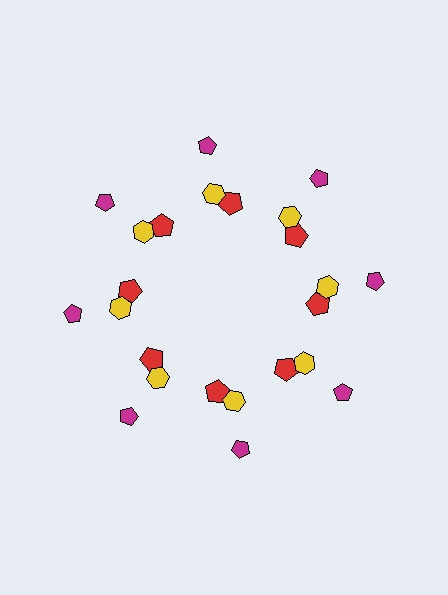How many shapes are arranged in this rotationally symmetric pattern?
There are 24 shapes, arranged in 8 groups of 3.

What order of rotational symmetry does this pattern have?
This pattern has 8-fold rotational symmetry.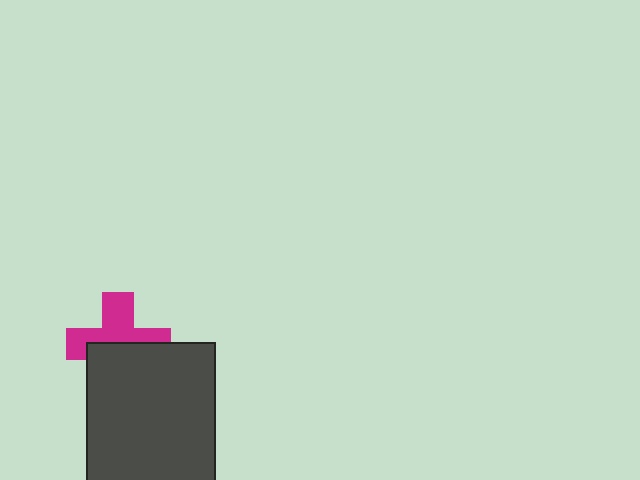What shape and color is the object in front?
The object in front is a dark gray rectangle.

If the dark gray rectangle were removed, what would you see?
You would see the complete magenta cross.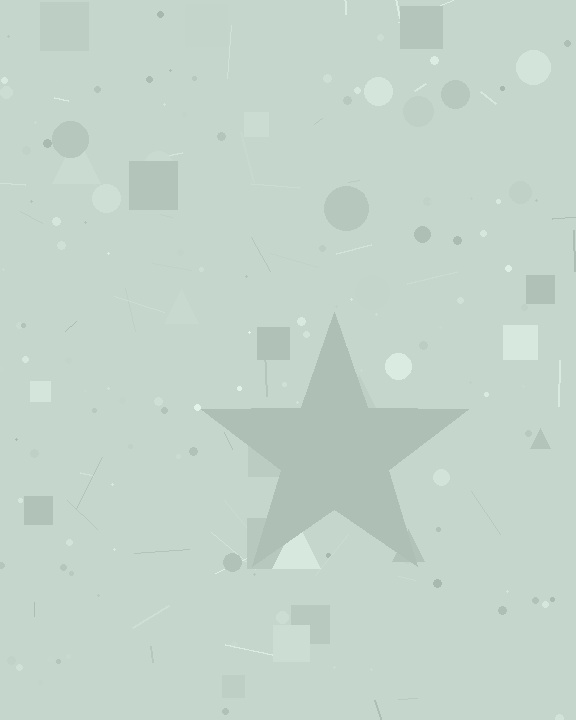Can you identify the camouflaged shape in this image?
The camouflaged shape is a star.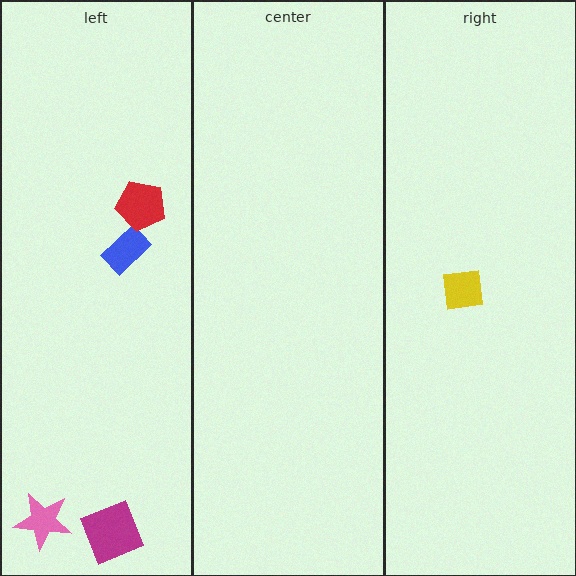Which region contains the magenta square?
The left region.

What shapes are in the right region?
The yellow square.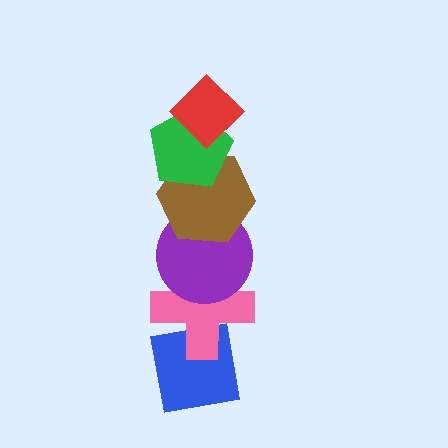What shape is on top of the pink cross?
The purple circle is on top of the pink cross.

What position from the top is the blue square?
The blue square is 6th from the top.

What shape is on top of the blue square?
The pink cross is on top of the blue square.